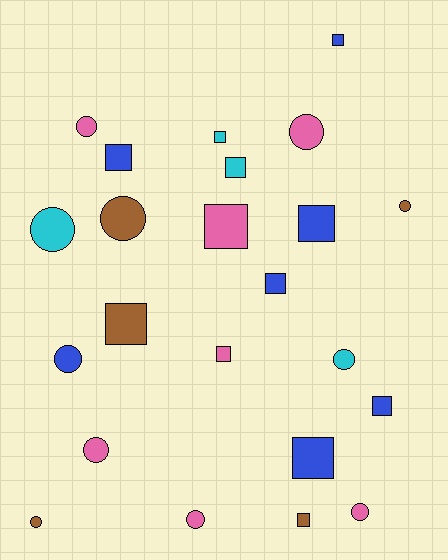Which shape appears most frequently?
Square, with 12 objects.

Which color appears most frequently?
Pink, with 7 objects.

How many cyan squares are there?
There are 2 cyan squares.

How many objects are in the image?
There are 23 objects.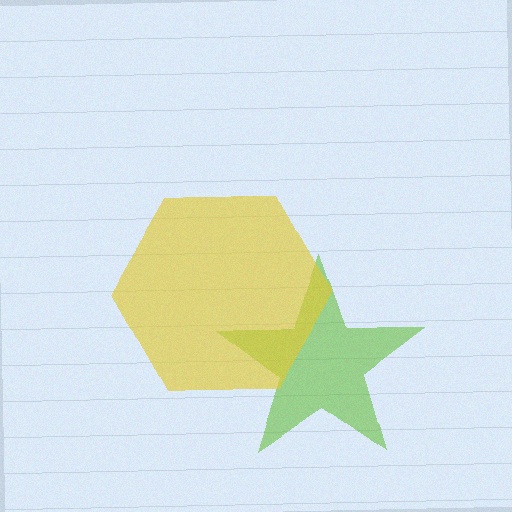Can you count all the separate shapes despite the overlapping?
Yes, there are 2 separate shapes.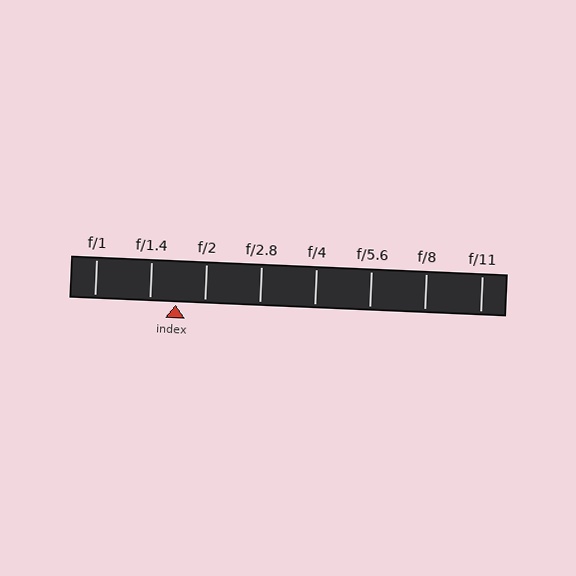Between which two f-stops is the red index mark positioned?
The index mark is between f/1.4 and f/2.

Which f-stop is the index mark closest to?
The index mark is closest to f/1.4.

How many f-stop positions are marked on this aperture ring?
There are 8 f-stop positions marked.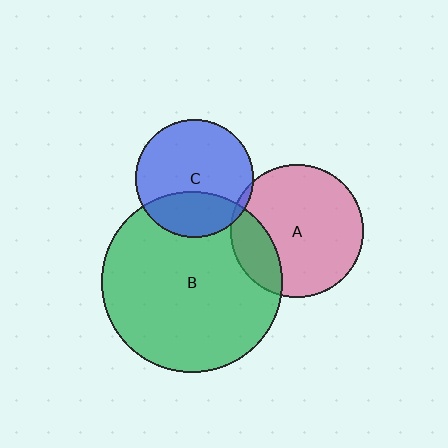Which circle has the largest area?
Circle B (green).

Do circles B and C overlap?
Yes.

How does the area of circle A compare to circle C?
Approximately 1.3 times.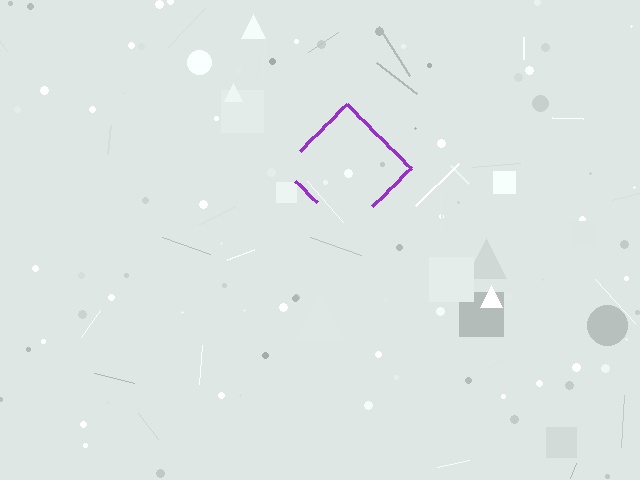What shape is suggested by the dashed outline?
The dashed outline suggests a diamond.